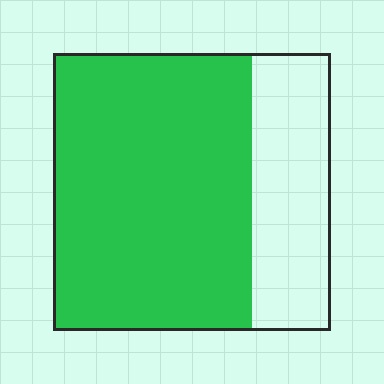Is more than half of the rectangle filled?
Yes.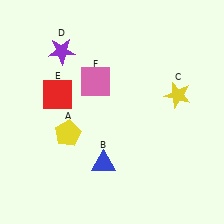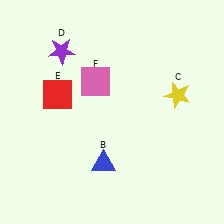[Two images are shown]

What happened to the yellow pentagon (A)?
The yellow pentagon (A) was removed in Image 2. It was in the bottom-left area of Image 1.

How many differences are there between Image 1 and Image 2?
There is 1 difference between the two images.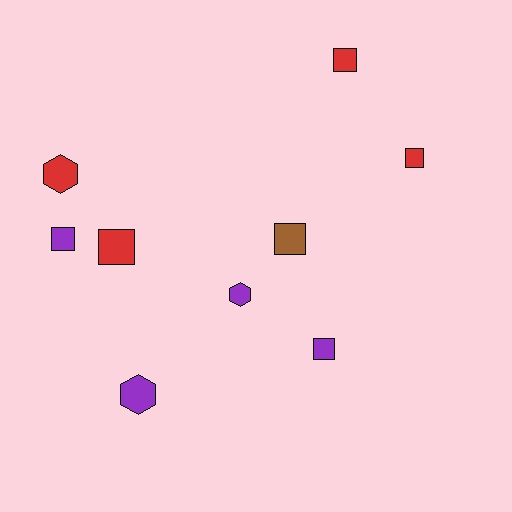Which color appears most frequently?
Purple, with 4 objects.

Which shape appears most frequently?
Square, with 6 objects.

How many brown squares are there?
There is 1 brown square.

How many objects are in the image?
There are 9 objects.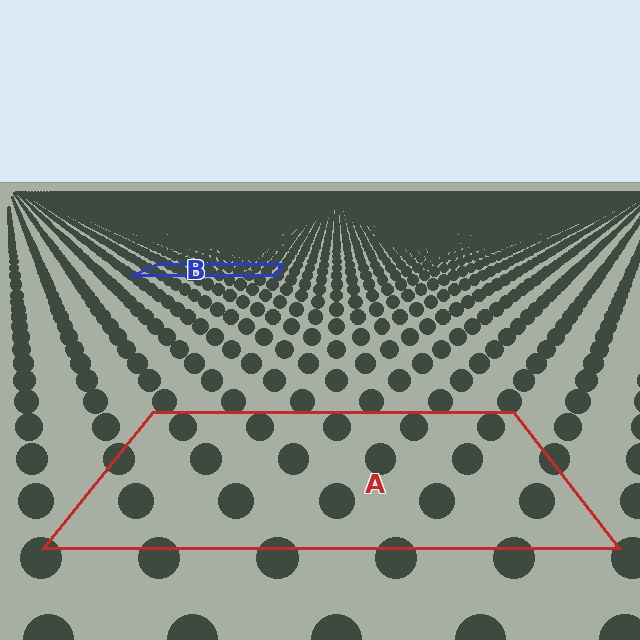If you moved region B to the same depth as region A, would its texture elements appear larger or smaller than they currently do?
They would appear larger. At a closer depth, the same texture elements are projected at a bigger on-screen size.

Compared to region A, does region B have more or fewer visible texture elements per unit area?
Region B has more texture elements per unit area — they are packed more densely because it is farther away.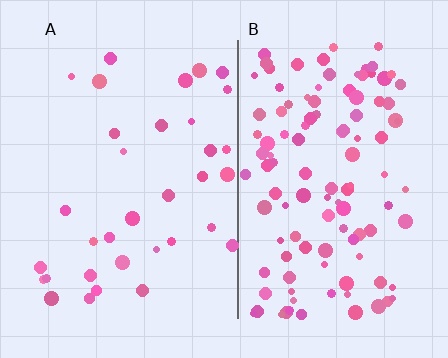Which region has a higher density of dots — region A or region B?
B (the right).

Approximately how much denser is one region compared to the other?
Approximately 3.4× — region B over region A.